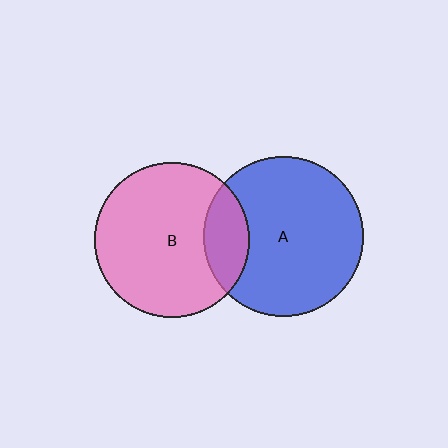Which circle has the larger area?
Circle A (blue).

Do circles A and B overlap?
Yes.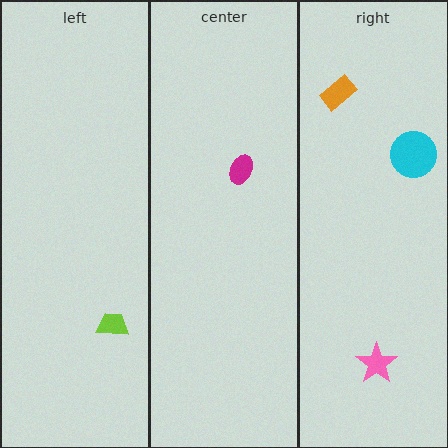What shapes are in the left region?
The lime trapezoid.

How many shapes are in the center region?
1.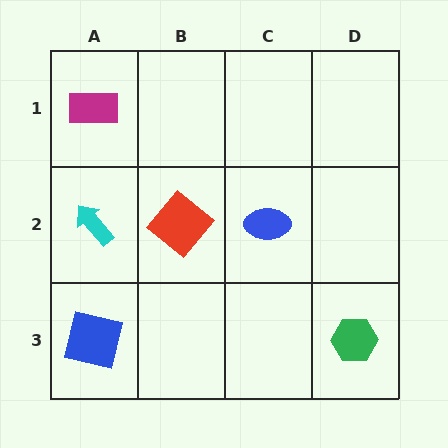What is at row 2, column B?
A red diamond.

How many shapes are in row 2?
3 shapes.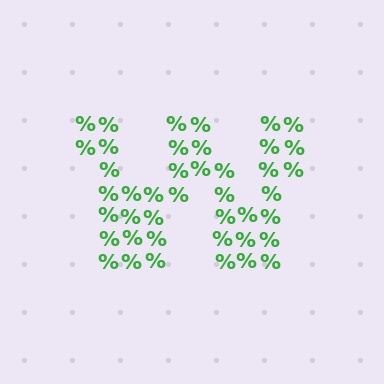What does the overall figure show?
The overall figure shows the letter W.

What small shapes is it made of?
It is made of small percent signs.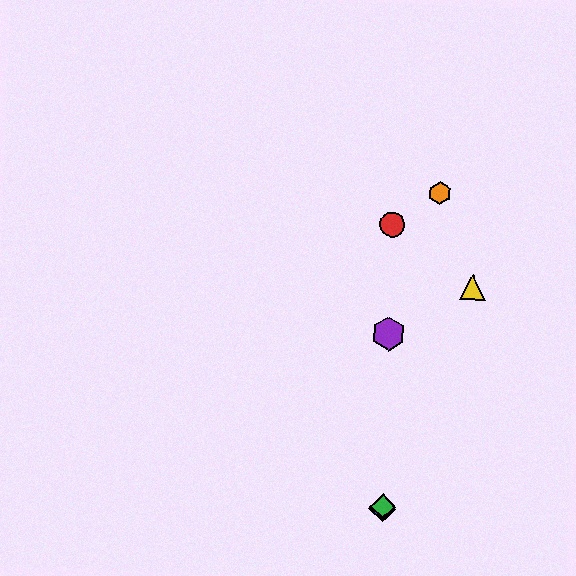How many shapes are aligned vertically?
4 shapes (the red circle, the blue diamond, the green diamond, the purple hexagon) are aligned vertically.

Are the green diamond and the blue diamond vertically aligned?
Yes, both are at x≈383.